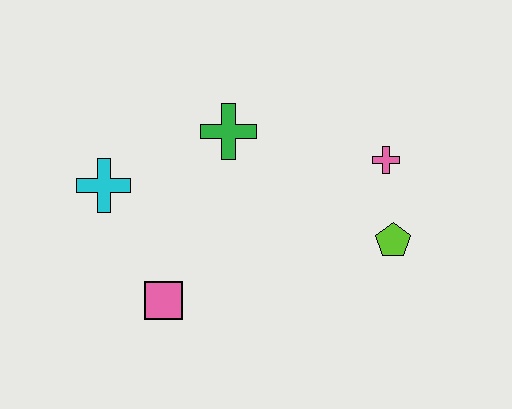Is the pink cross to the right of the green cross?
Yes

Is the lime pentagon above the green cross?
No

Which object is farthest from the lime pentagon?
The cyan cross is farthest from the lime pentagon.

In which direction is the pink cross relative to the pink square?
The pink cross is to the right of the pink square.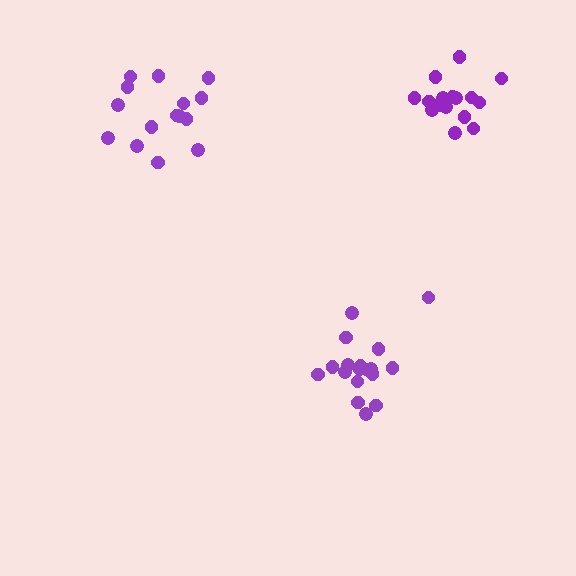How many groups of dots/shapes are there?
There are 3 groups.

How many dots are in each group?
Group 1: 16 dots, Group 2: 18 dots, Group 3: 15 dots (49 total).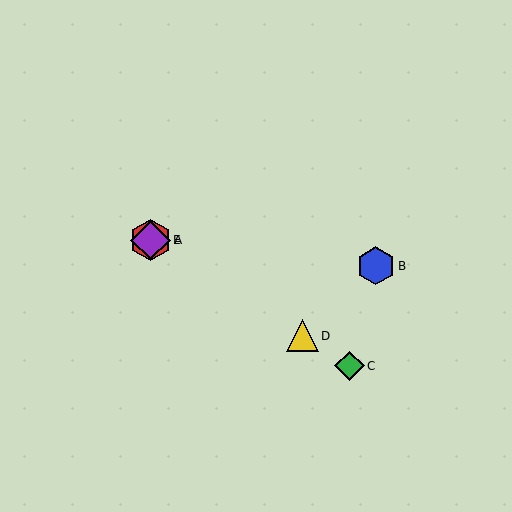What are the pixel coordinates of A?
Object A is at (150, 240).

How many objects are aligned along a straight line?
4 objects (A, C, D, E) are aligned along a straight line.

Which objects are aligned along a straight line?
Objects A, C, D, E are aligned along a straight line.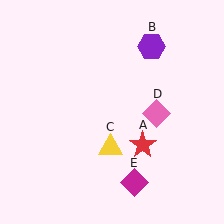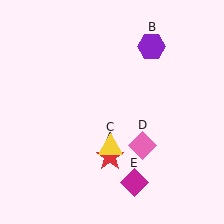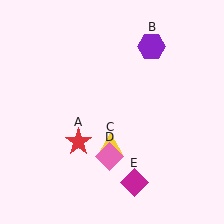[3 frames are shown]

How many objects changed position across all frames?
2 objects changed position: red star (object A), pink diamond (object D).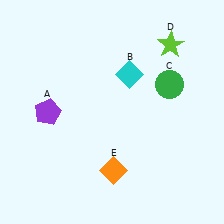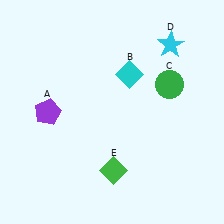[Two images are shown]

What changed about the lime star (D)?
In Image 1, D is lime. In Image 2, it changed to cyan.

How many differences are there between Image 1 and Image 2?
There are 2 differences between the two images.